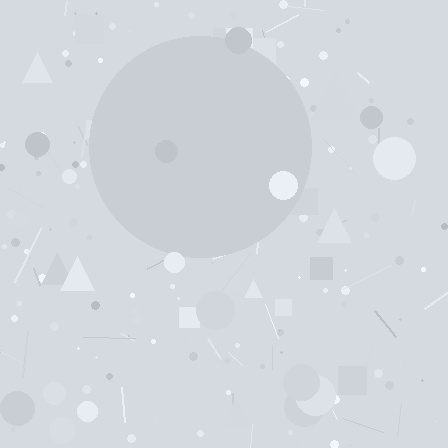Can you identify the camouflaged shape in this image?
The camouflaged shape is a circle.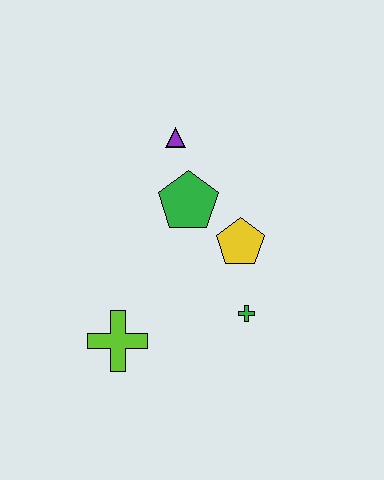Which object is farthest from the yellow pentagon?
The lime cross is farthest from the yellow pentagon.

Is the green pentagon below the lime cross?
No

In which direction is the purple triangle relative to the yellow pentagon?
The purple triangle is above the yellow pentagon.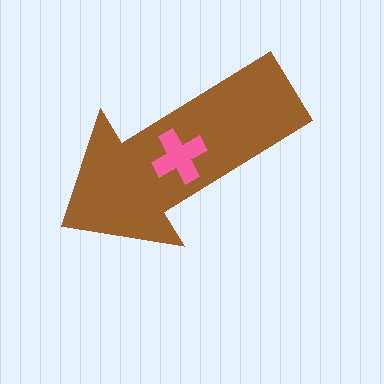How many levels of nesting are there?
2.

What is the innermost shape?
The pink cross.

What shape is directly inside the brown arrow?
The pink cross.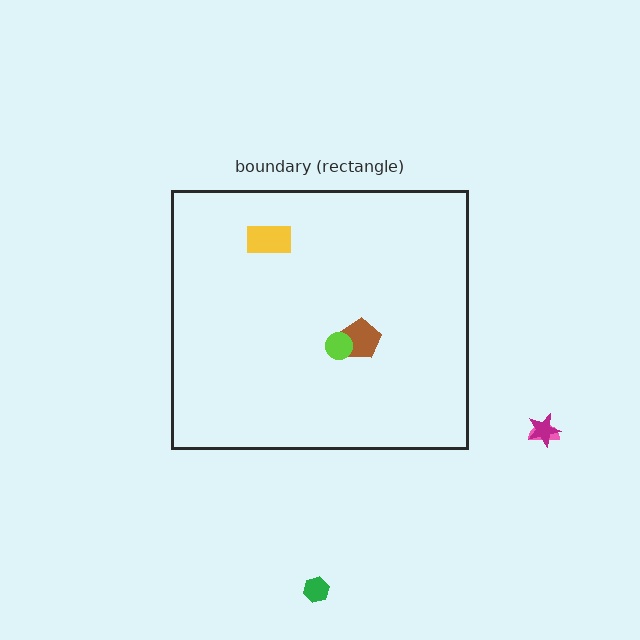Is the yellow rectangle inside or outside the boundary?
Inside.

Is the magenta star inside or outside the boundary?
Outside.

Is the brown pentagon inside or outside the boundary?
Inside.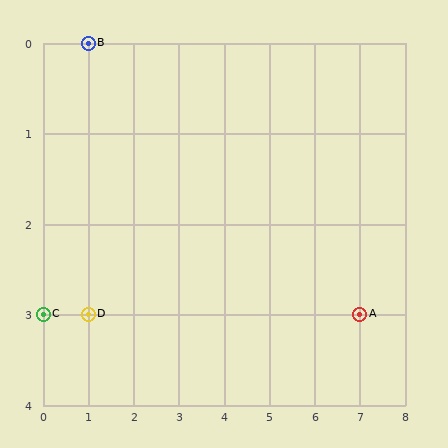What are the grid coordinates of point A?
Point A is at grid coordinates (7, 3).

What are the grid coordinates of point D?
Point D is at grid coordinates (1, 3).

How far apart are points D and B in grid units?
Points D and B are 3 rows apart.